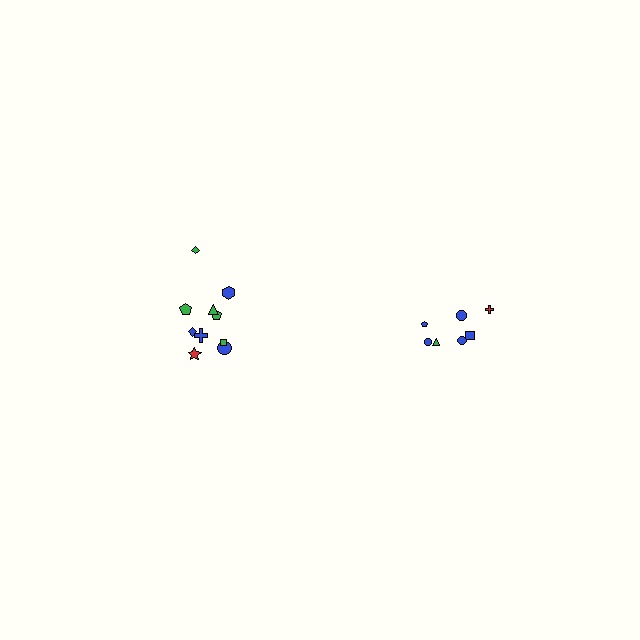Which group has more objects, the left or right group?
The left group.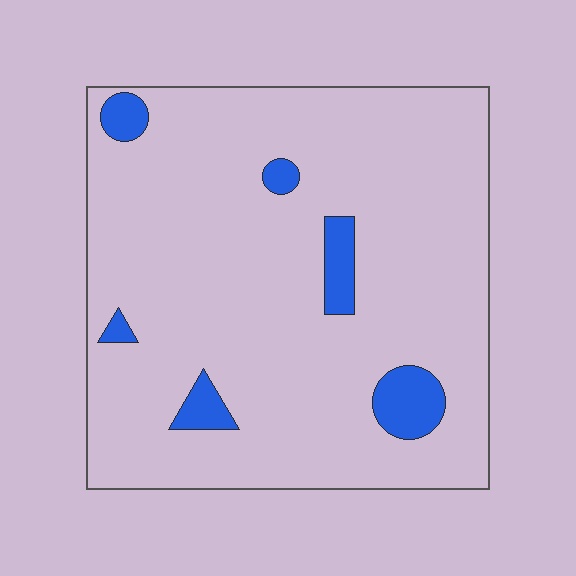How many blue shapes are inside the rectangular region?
6.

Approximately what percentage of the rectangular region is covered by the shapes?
Approximately 10%.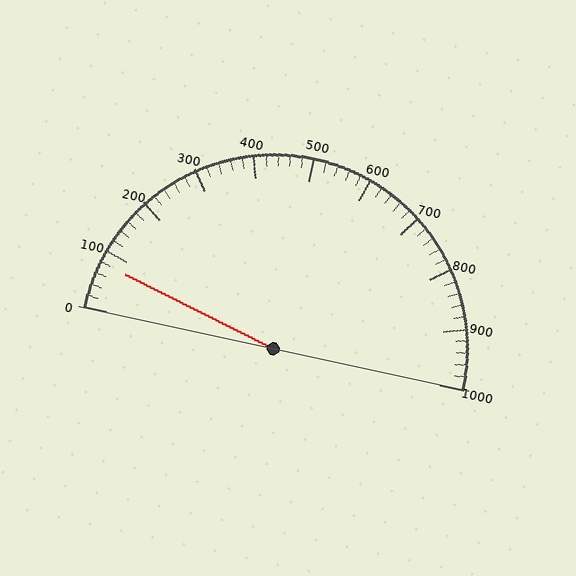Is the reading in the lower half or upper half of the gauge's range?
The reading is in the lower half of the range (0 to 1000).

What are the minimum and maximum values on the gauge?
The gauge ranges from 0 to 1000.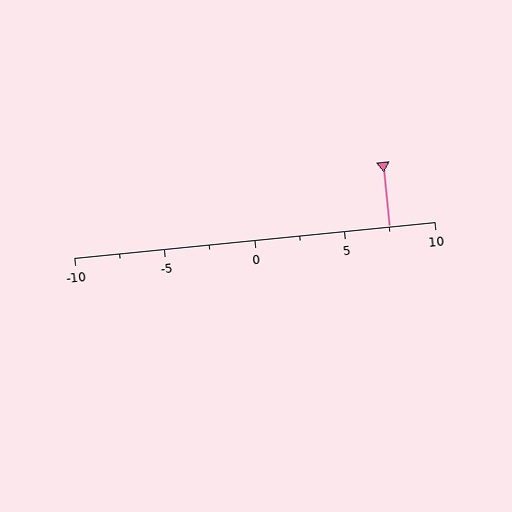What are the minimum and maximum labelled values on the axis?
The axis runs from -10 to 10.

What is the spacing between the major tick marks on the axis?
The major ticks are spaced 5 apart.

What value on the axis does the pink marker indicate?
The marker indicates approximately 7.5.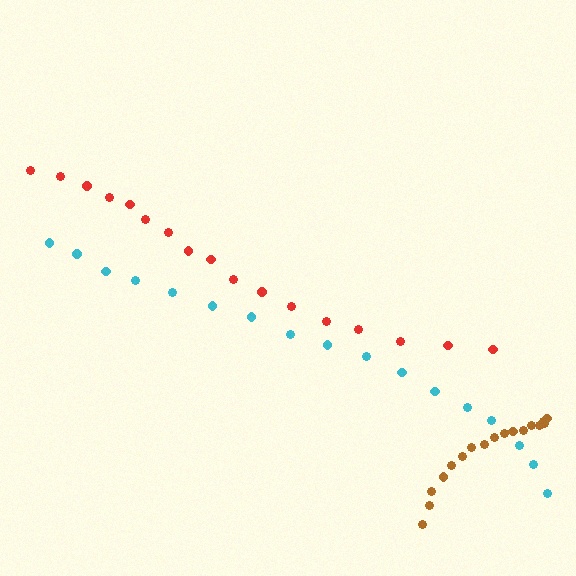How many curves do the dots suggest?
There are 3 distinct paths.